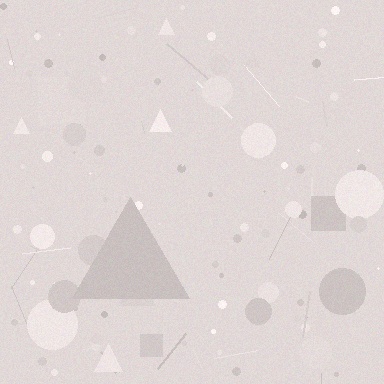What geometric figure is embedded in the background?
A triangle is embedded in the background.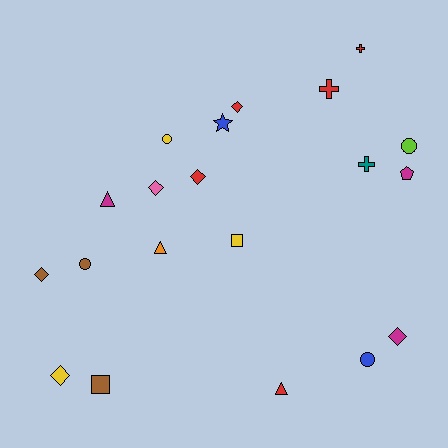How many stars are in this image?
There is 1 star.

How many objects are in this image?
There are 20 objects.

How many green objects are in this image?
There are no green objects.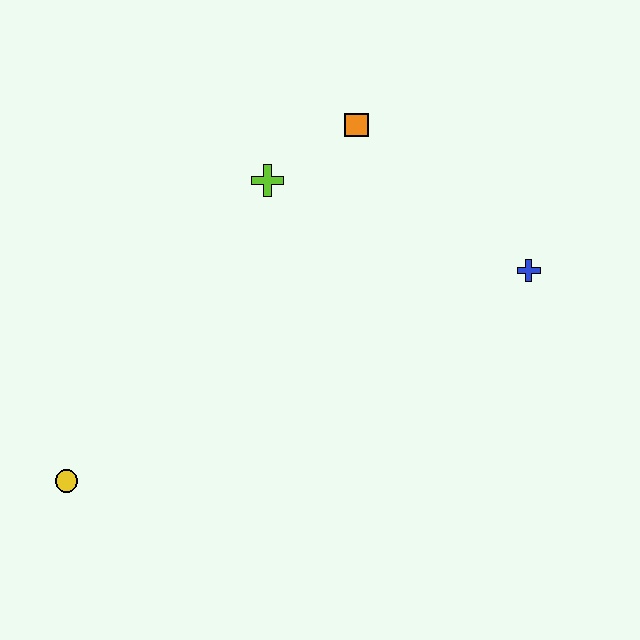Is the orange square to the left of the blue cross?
Yes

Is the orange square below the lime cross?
No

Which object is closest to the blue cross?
The orange square is closest to the blue cross.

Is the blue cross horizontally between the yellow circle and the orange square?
No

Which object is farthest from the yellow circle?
The blue cross is farthest from the yellow circle.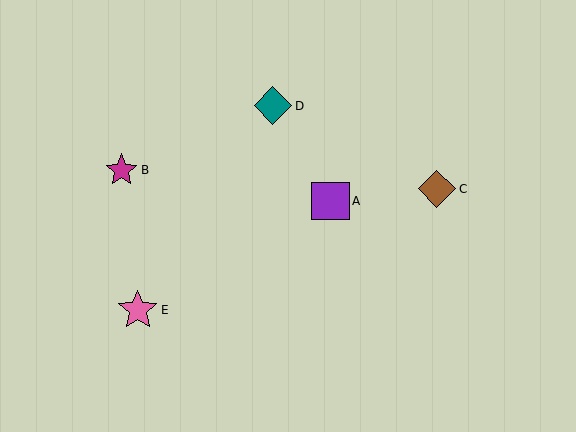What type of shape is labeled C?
Shape C is a brown diamond.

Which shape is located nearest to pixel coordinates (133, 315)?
The pink star (labeled E) at (138, 310) is nearest to that location.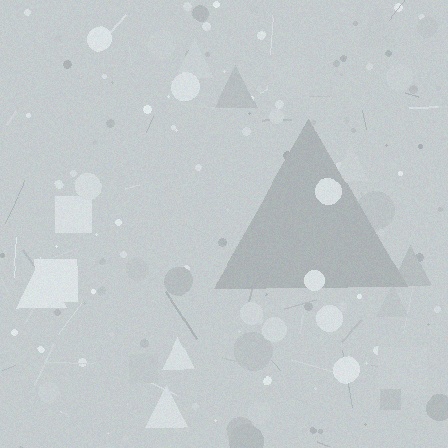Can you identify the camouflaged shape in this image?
The camouflaged shape is a triangle.